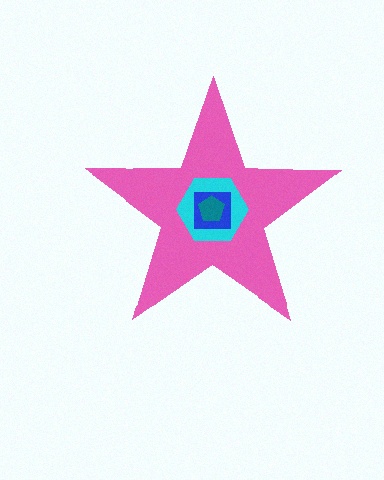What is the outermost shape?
The pink star.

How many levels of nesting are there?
4.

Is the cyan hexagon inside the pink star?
Yes.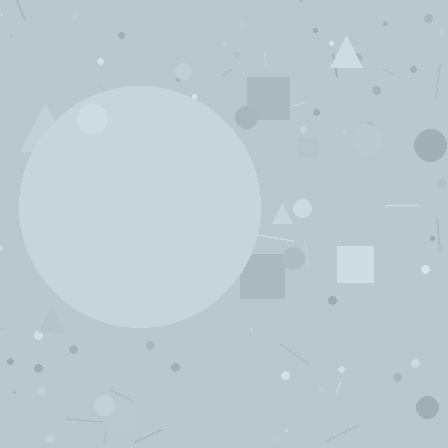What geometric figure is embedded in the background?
A circle is embedded in the background.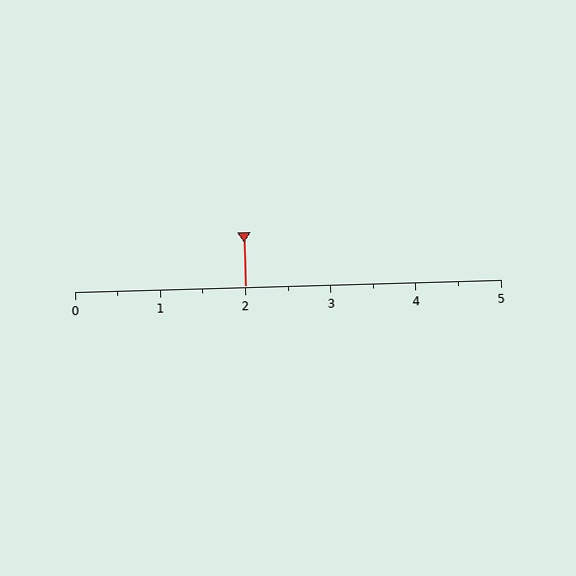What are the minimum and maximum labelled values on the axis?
The axis runs from 0 to 5.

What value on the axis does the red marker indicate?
The marker indicates approximately 2.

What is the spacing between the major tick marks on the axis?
The major ticks are spaced 1 apart.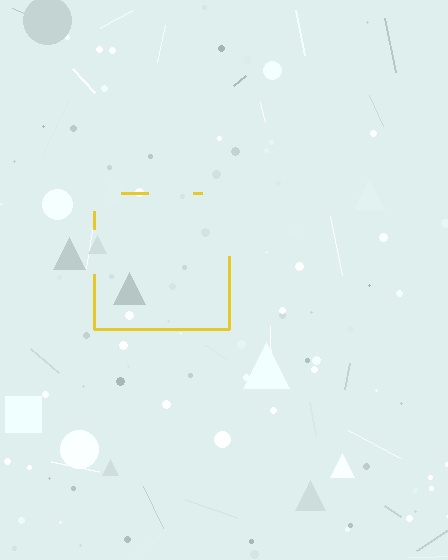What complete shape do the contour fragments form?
The contour fragments form a square.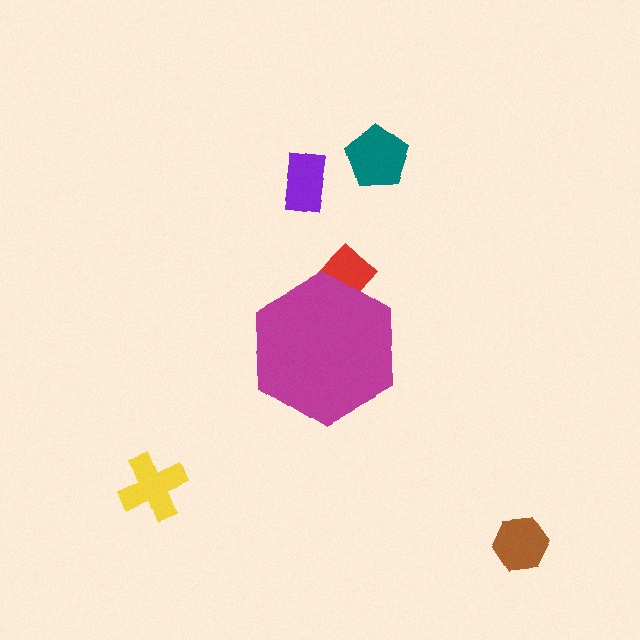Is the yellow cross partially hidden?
No, the yellow cross is fully visible.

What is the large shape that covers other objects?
A magenta hexagon.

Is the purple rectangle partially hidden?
No, the purple rectangle is fully visible.